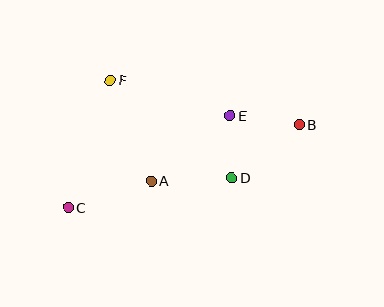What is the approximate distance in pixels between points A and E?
The distance between A and E is approximately 103 pixels.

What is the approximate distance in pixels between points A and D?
The distance between A and D is approximately 81 pixels.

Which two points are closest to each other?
Points D and E are closest to each other.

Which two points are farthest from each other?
Points B and C are farthest from each other.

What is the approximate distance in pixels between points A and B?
The distance between A and B is approximately 158 pixels.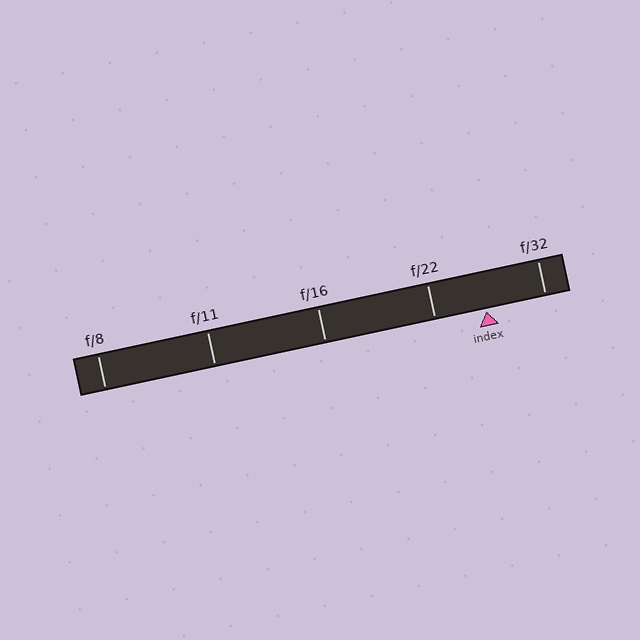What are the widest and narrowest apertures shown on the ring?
The widest aperture shown is f/8 and the narrowest is f/32.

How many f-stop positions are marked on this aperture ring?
There are 5 f-stop positions marked.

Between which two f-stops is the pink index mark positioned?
The index mark is between f/22 and f/32.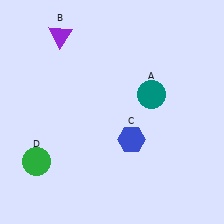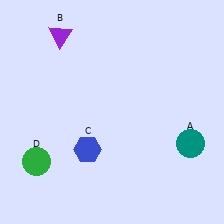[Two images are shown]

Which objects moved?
The objects that moved are: the teal circle (A), the blue hexagon (C).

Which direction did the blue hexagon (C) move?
The blue hexagon (C) moved left.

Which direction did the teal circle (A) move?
The teal circle (A) moved down.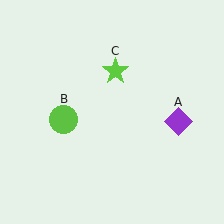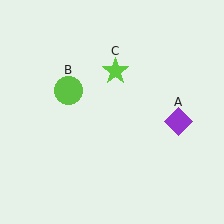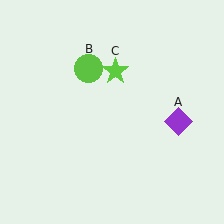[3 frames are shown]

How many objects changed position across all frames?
1 object changed position: lime circle (object B).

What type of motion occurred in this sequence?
The lime circle (object B) rotated clockwise around the center of the scene.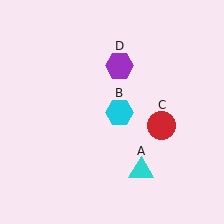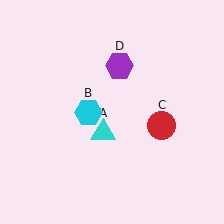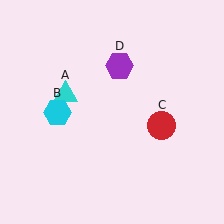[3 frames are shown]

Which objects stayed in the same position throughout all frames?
Red circle (object C) and purple hexagon (object D) remained stationary.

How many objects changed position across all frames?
2 objects changed position: cyan triangle (object A), cyan hexagon (object B).